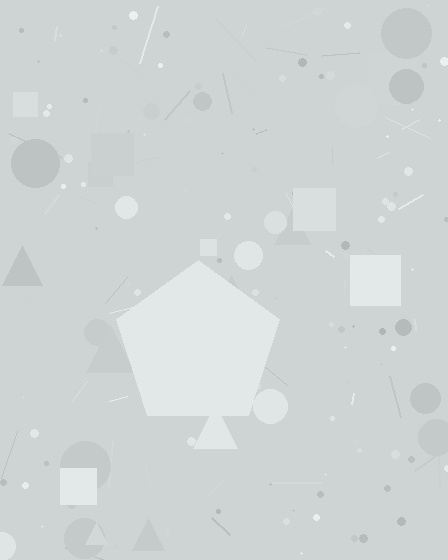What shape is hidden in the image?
A pentagon is hidden in the image.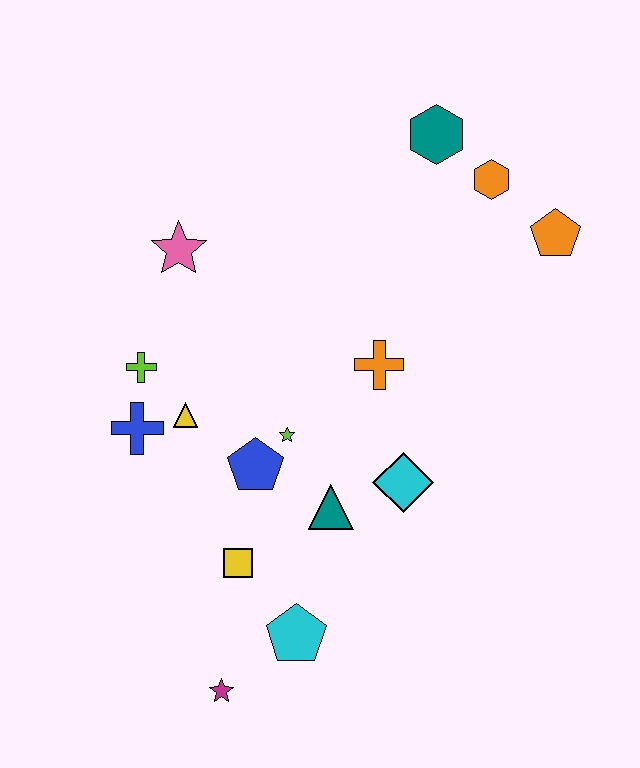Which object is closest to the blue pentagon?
The lime star is closest to the blue pentagon.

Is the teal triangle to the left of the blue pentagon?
No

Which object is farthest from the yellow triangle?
The orange pentagon is farthest from the yellow triangle.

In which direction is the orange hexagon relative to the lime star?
The orange hexagon is above the lime star.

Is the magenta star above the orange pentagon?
No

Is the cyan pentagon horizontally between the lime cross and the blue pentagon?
No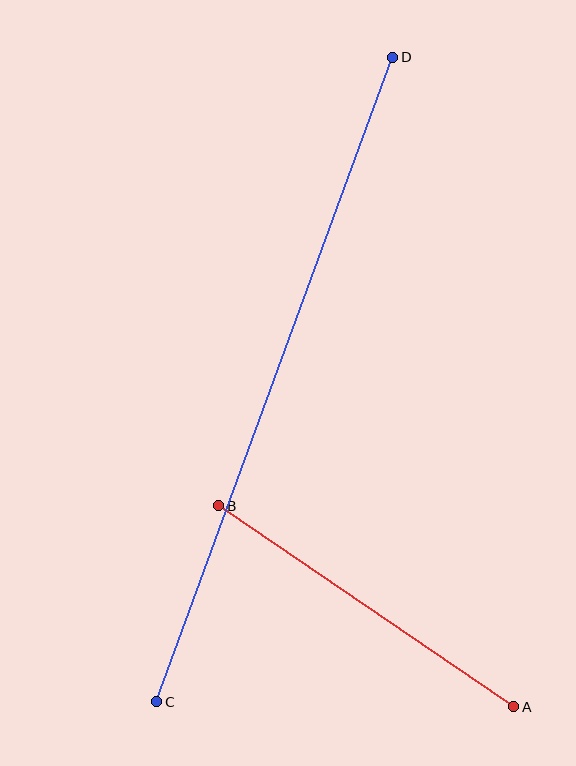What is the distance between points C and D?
The distance is approximately 686 pixels.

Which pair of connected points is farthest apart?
Points C and D are farthest apart.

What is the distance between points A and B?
The distance is approximately 357 pixels.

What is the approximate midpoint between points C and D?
The midpoint is at approximately (275, 380) pixels.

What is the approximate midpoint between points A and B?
The midpoint is at approximately (366, 606) pixels.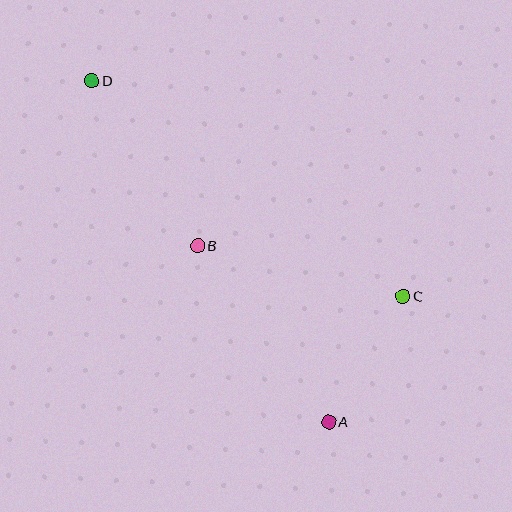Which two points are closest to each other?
Points A and C are closest to each other.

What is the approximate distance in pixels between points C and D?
The distance between C and D is approximately 379 pixels.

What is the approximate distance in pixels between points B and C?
The distance between B and C is approximately 212 pixels.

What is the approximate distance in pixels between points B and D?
The distance between B and D is approximately 196 pixels.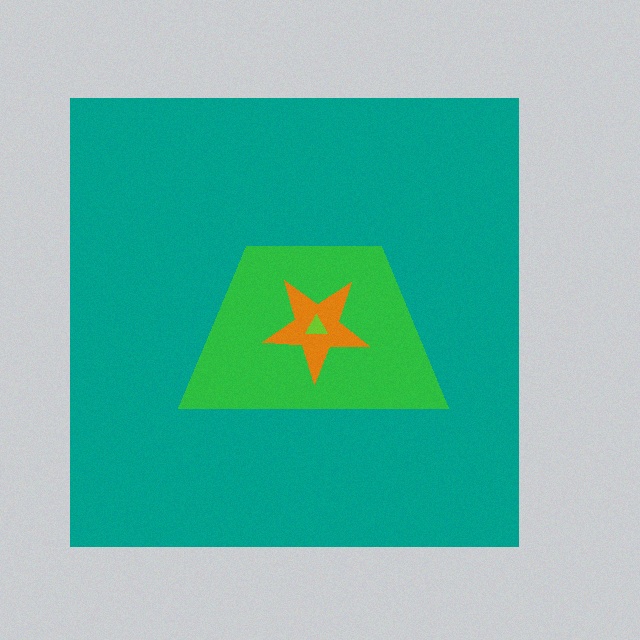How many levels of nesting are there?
4.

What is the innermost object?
The lime triangle.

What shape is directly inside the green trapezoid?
The orange star.